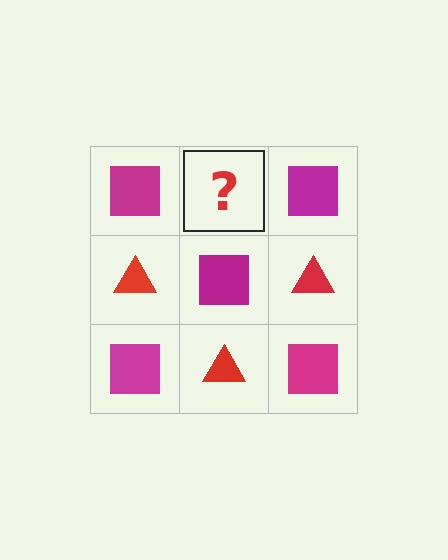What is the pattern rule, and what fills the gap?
The rule is that it alternates magenta square and red triangle in a checkerboard pattern. The gap should be filled with a red triangle.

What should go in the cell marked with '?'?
The missing cell should contain a red triangle.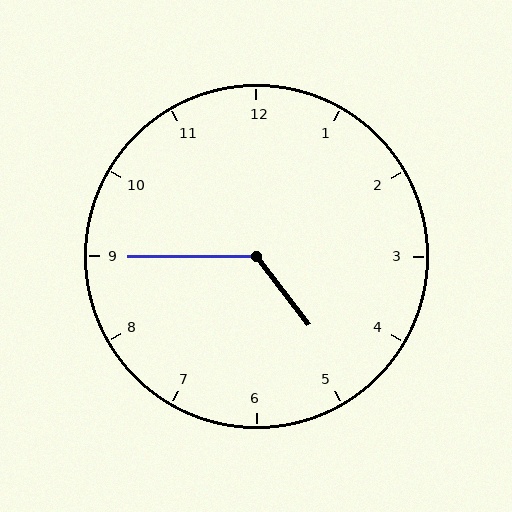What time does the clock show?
4:45.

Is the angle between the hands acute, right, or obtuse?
It is obtuse.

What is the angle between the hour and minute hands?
Approximately 128 degrees.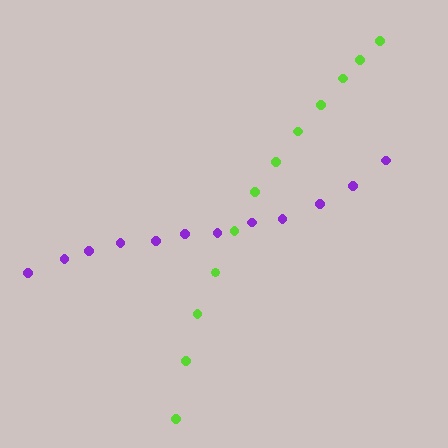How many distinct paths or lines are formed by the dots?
There are 2 distinct paths.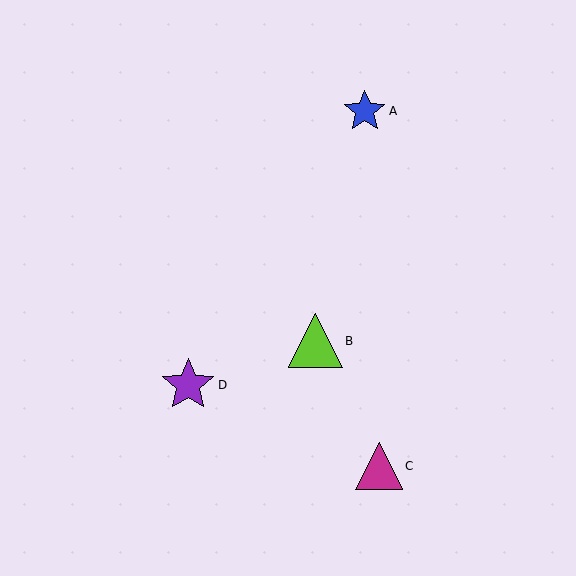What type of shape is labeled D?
Shape D is a purple star.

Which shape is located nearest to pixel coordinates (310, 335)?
The lime triangle (labeled B) at (315, 341) is nearest to that location.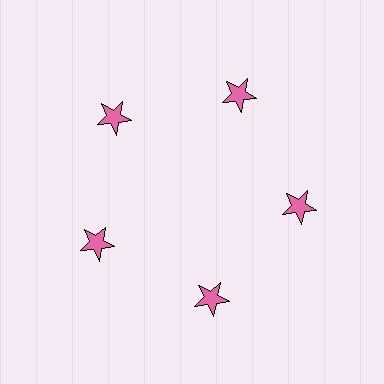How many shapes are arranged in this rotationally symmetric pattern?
There are 5 shapes, arranged in 5 groups of 1.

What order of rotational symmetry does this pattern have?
This pattern has 5-fold rotational symmetry.